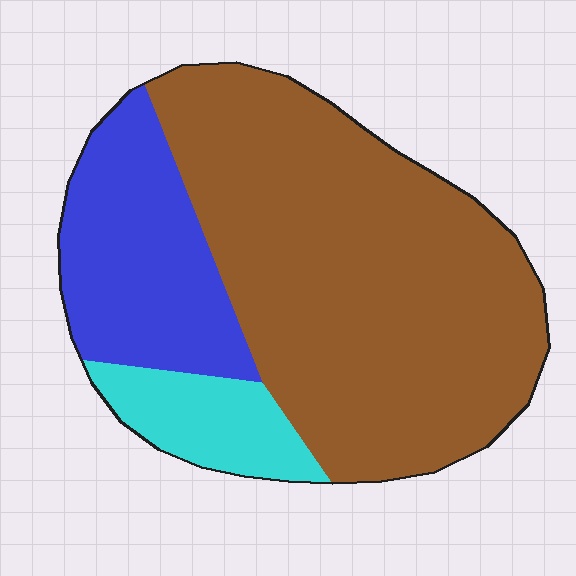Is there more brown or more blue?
Brown.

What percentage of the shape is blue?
Blue takes up about one quarter (1/4) of the shape.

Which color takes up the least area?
Cyan, at roughly 10%.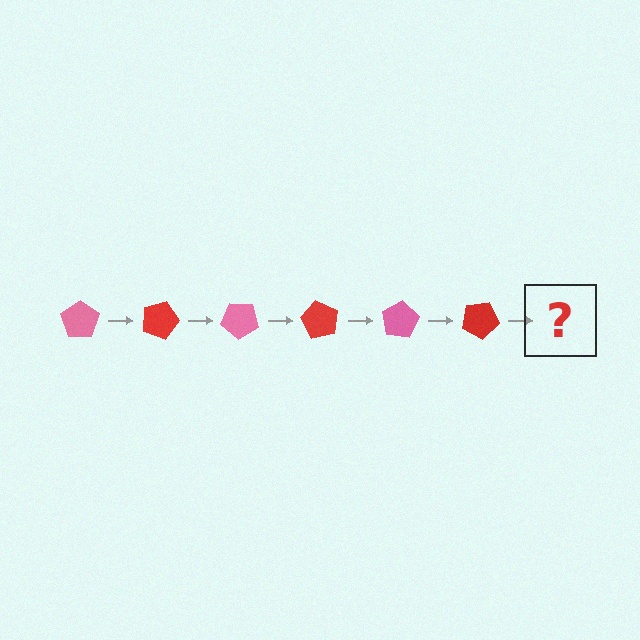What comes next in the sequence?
The next element should be a pink pentagon, rotated 120 degrees from the start.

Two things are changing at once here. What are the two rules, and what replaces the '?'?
The two rules are that it rotates 20 degrees each step and the color cycles through pink and red. The '?' should be a pink pentagon, rotated 120 degrees from the start.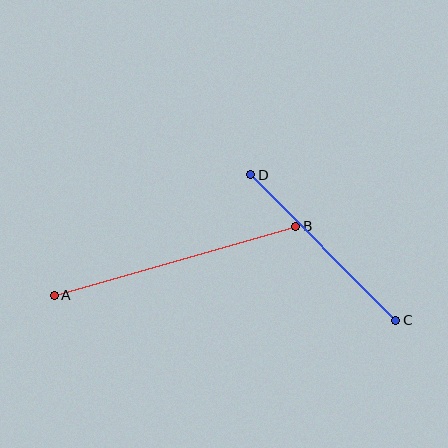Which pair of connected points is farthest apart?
Points A and B are farthest apart.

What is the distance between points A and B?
The distance is approximately 251 pixels.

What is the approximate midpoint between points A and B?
The midpoint is at approximately (175, 261) pixels.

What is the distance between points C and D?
The distance is approximately 205 pixels.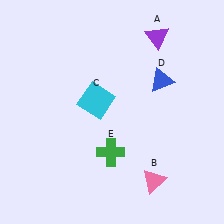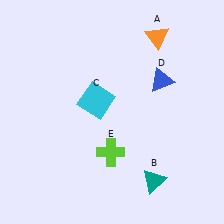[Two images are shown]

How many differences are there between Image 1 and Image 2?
There are 3 differences between the two images.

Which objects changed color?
A changed from purple to orange. B changed from pink to teal. E changed from green to lime.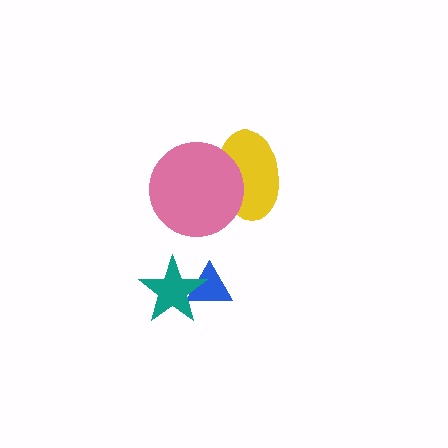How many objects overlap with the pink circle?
1 object overlaps with the pink circle.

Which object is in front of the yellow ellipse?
The pink circle is in front of the yellow ellipse.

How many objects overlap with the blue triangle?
1 object overlaps with the blue triangle.